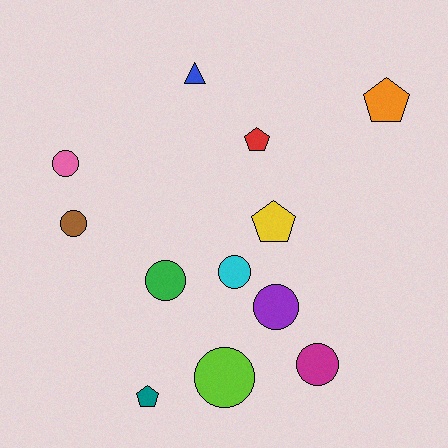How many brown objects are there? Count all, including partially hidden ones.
There is 1 brown object.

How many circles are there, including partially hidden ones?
There are 7 circles.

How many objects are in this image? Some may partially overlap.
There are 12 objects.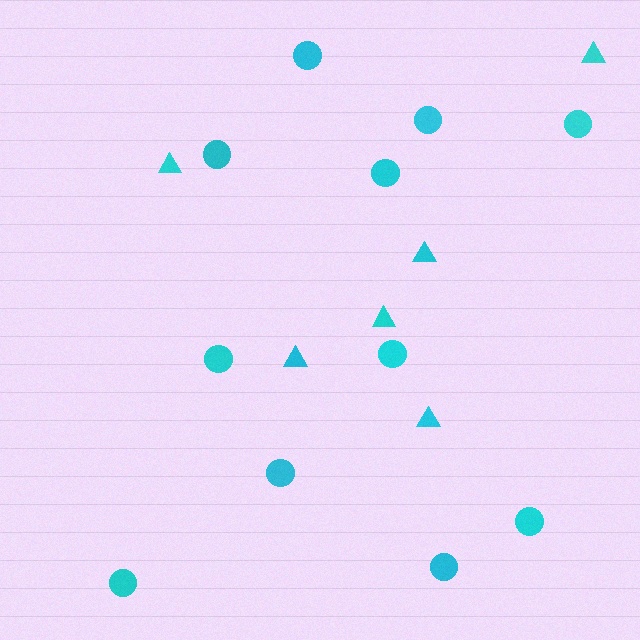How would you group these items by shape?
There are 2 groups: one group of circles (11) and one group of triangles (6).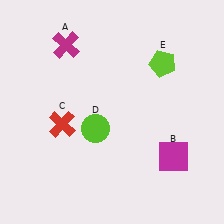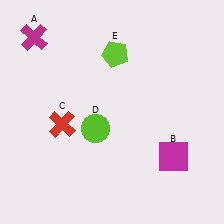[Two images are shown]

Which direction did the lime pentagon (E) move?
The lime pentagon (E) moved left.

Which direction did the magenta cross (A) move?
The magenta cross (A) moved left.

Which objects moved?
The objects that moved are: the magenta cross (A), the lime pentagon (E).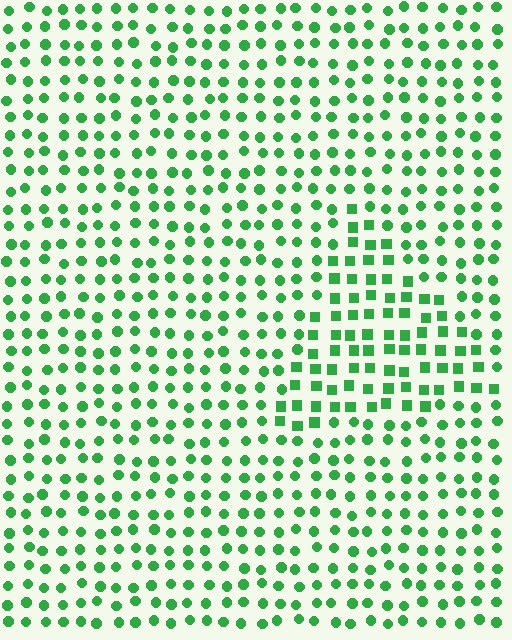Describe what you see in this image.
The image is filled with small green elements arranged in a uniform grid. A triangle-shaped region contains squares, while the surrounding area contains circles. The boundary is defined purely by the change in element shape.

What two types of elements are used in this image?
The image uses squares inside the triangle region and circles outside it.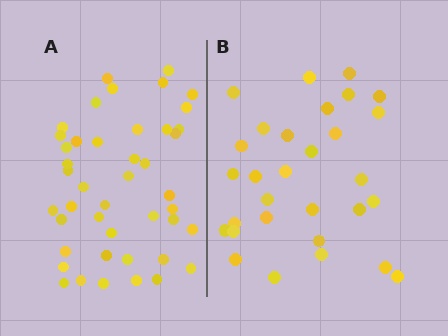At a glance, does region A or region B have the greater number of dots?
Region A (the left region) has more dots.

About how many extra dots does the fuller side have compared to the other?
Region A has approximately 15 more dots than region B.